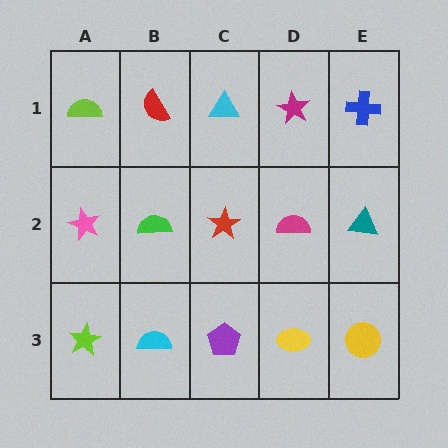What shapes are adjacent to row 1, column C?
A red star (row 2, column C), a red semicircle (row 1, column B), a magenta star (row 1, column D).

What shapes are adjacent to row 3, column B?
A green semicircle (row 2, column B), a lime star (row 3, column A), a purple pentagon (row 3, column C).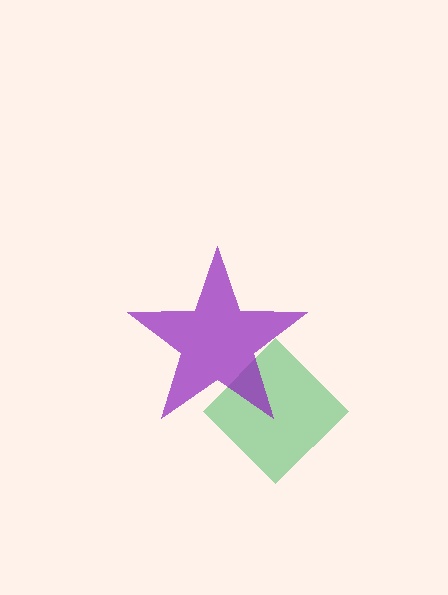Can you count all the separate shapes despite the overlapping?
Yes, there are 2 separate shapes.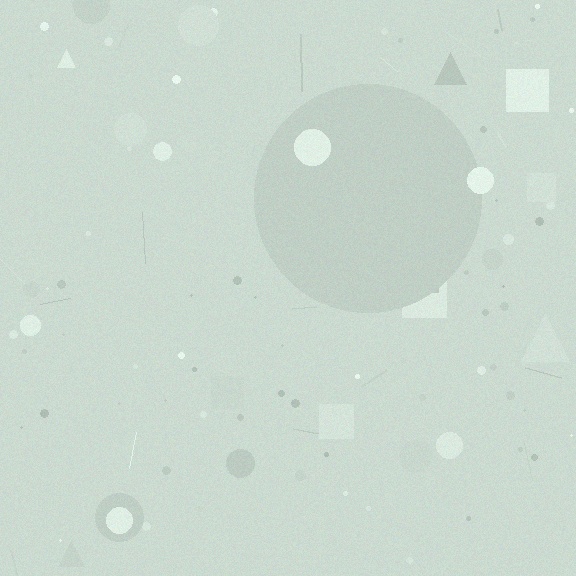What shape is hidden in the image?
A circle is hidden in the image.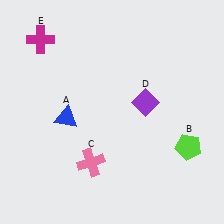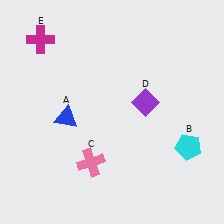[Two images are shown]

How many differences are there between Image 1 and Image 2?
There is 1 difference between the two images.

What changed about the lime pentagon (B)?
In Image 1, B is lime. In Image 2, it changed to cyan.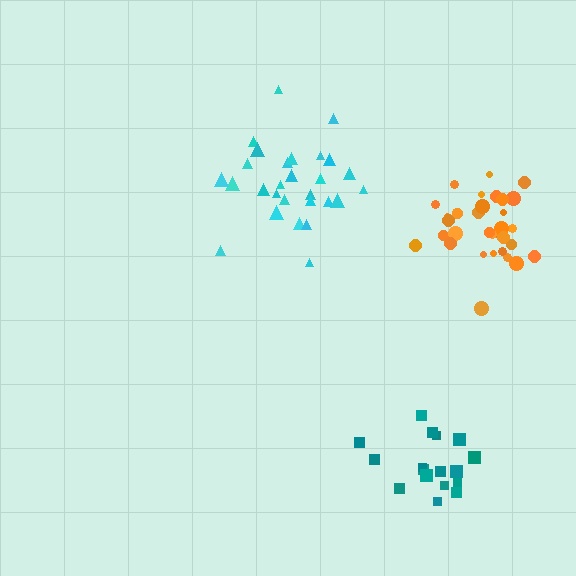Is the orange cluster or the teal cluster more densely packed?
Orange.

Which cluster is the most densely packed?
Orange.